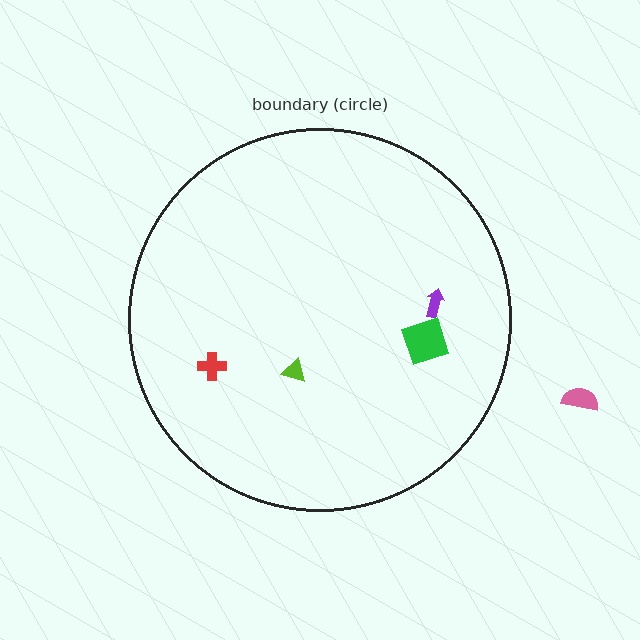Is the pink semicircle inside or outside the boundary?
Outside.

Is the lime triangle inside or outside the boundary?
Inside.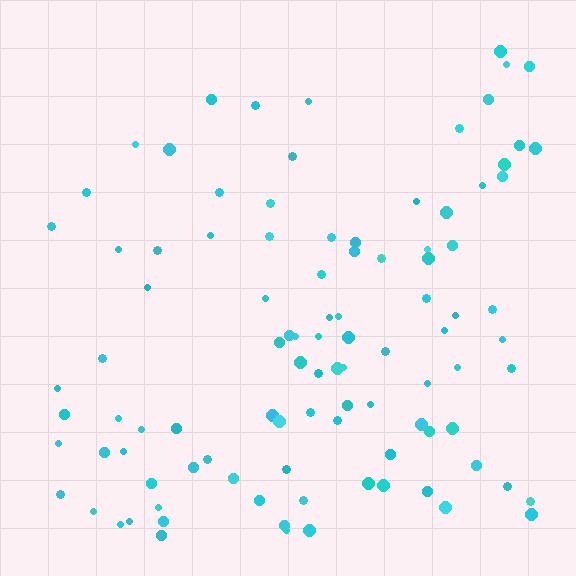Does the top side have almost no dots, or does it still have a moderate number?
Still a moderate number, just noticeably fewer than the bottom.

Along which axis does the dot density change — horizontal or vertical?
Vertical.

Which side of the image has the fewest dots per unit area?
The top.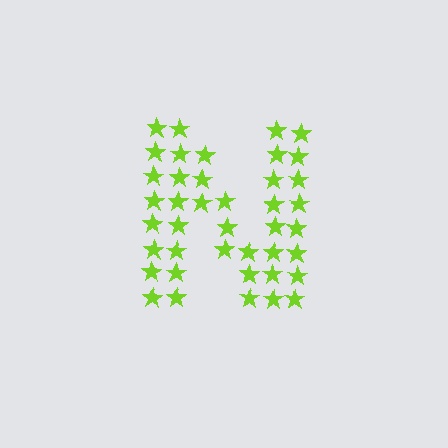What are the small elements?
The small elements are stars.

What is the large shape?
The large shape is the letter N.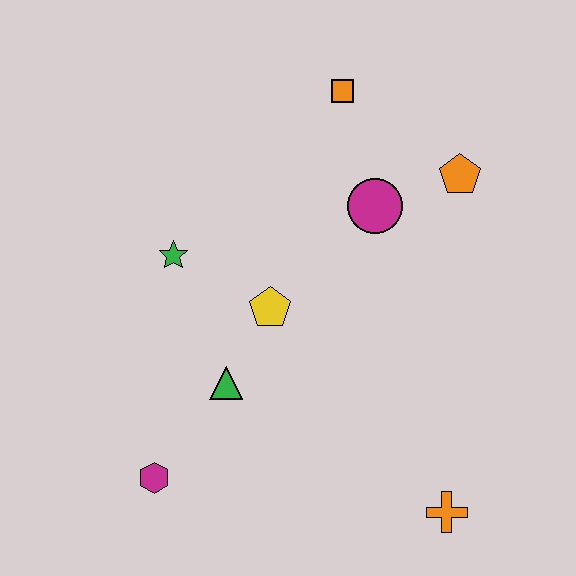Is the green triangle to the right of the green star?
Yes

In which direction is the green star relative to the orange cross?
The green star is to the left of the orange cross.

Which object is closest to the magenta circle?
The orange pentagon is closest to the magenta circle.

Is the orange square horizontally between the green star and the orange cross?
Yes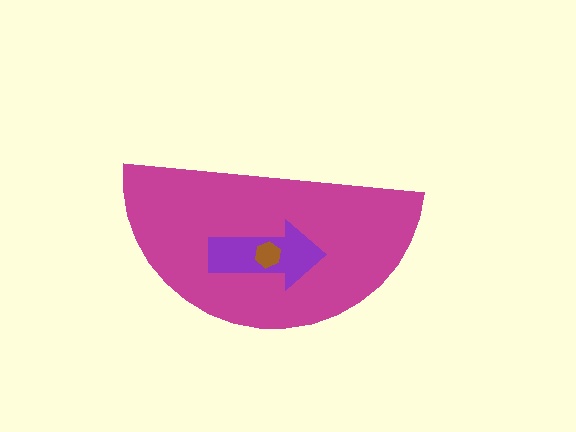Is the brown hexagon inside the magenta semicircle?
Yes.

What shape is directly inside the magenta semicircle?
The purple arrow.